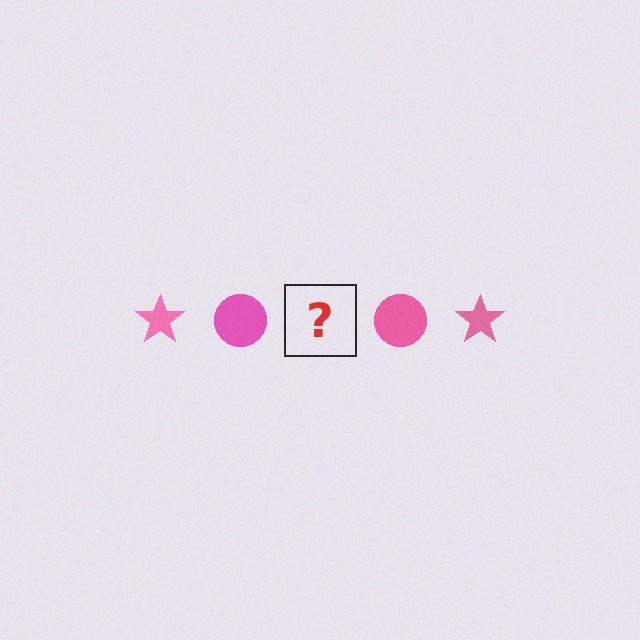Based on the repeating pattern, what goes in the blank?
The blank should be a pink star.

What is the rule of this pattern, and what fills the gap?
The rule is that the pattern cycles through star, circle shapes in pink. The gap should be filled with a pink star.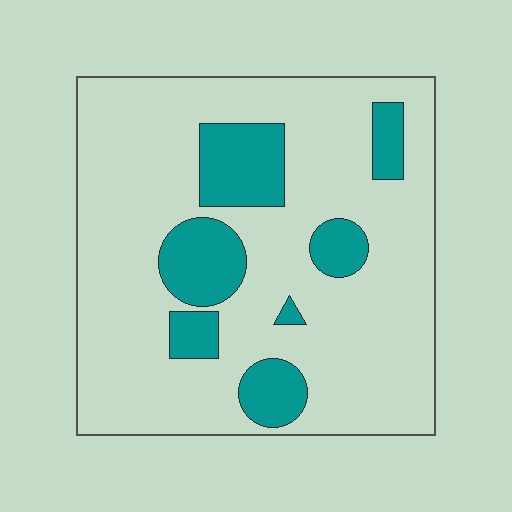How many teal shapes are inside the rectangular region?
7.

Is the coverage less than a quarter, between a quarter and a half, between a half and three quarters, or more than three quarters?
Less than a quarter.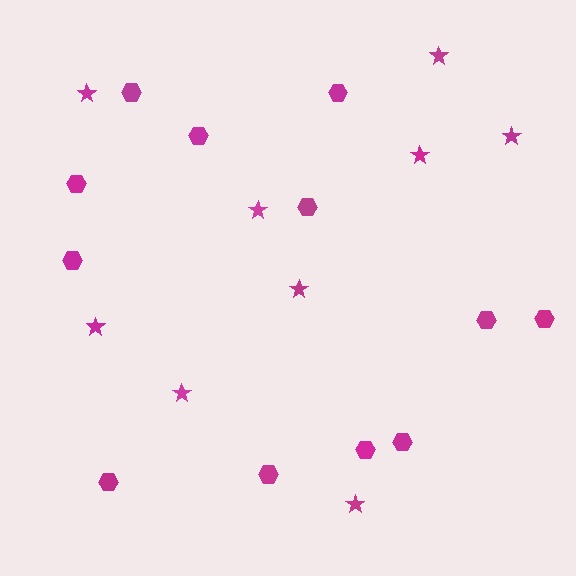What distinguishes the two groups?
There are 2 groups: one group of stars (9) and one group of hexagons (12).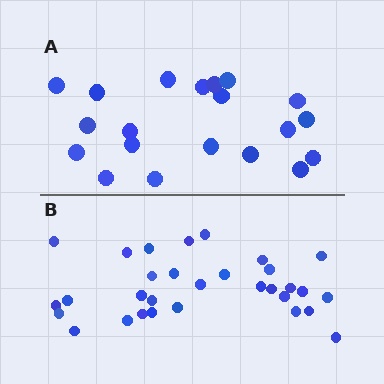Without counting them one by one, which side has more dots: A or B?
Region B (the bottom region) has more dots.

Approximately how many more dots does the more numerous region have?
Region B has roughly 12 or so more dots than region A.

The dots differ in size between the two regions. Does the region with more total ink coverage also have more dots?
No. Region A has more total ink coverage because its dots are larger, but region B actually contains more individual dots. Total area can be misleading — the number of items is what matters here.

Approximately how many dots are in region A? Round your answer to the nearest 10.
About 20 dots.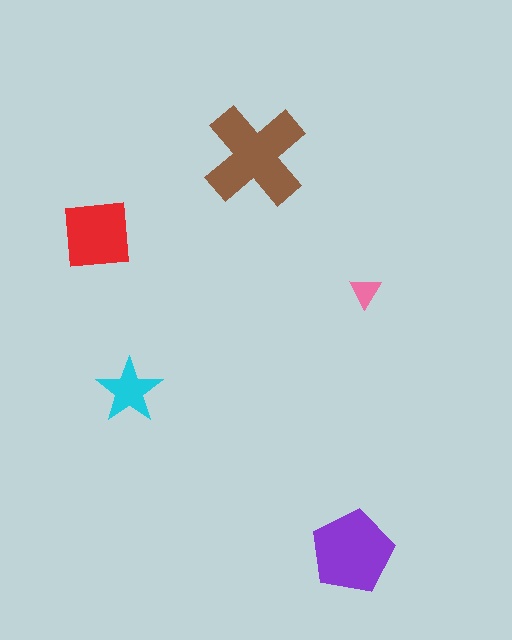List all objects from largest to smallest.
The brown cross, the purple pentagon, the red square, the cyan star, the pink triangle.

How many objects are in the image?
There are 5 objects in the image.